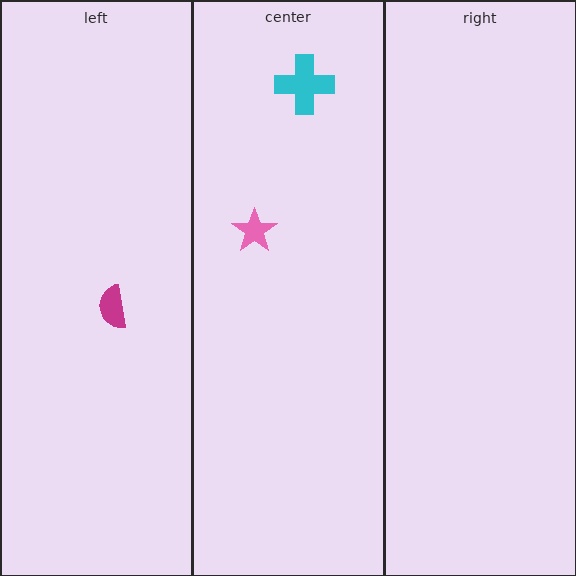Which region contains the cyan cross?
The center region.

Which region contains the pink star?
The center region.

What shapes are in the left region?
The magenta semicircle.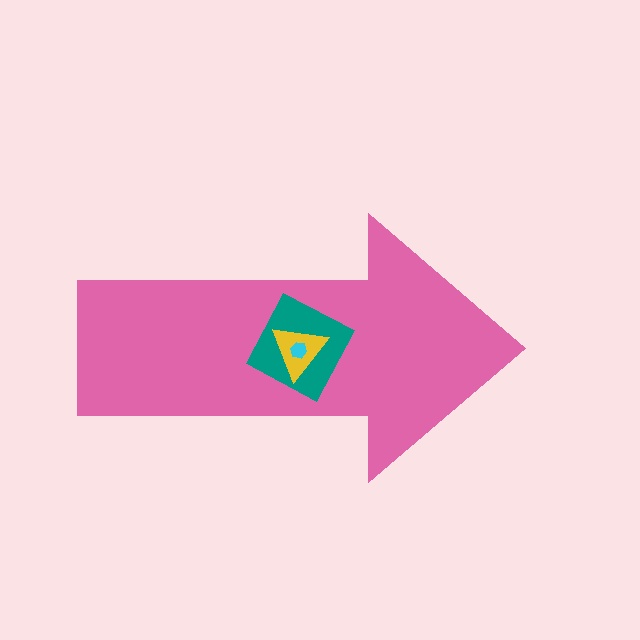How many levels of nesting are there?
4.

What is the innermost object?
The cyan hexagon.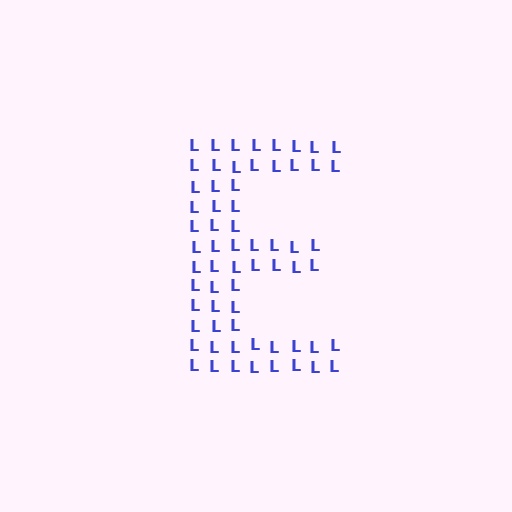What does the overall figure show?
The overall figure shows the letter E.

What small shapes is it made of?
It is made of small letter L's.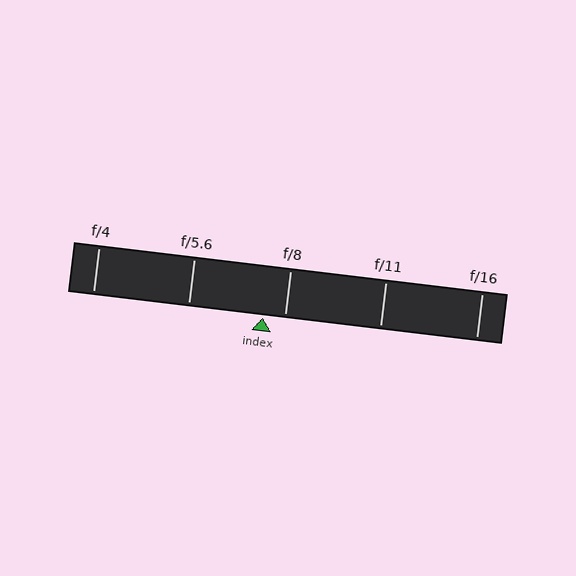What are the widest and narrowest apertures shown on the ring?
The widest aperture shown is f/4 and the narrowest is f/16.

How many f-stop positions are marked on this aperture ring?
There are 5 f-stop positions marked.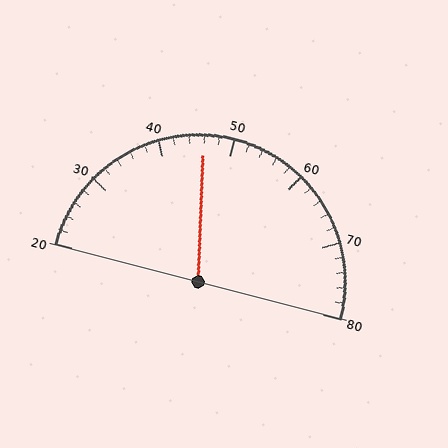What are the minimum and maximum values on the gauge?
The gauge ranges from 20 to 80.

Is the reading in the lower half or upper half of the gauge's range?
The reading is in the lower half of the range (20 to 80).